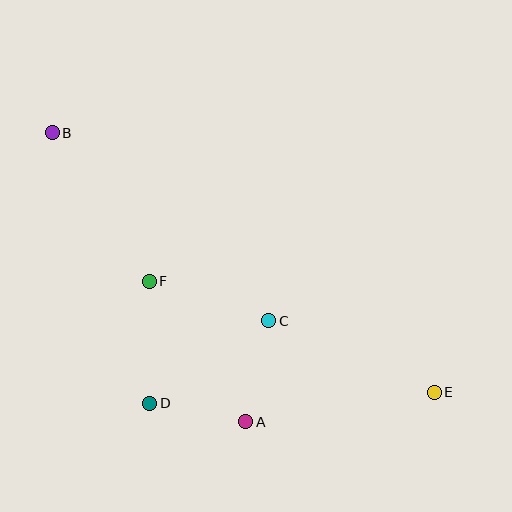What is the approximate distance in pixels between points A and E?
The distance between A and E is approximately 191 pixels.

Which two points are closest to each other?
Points A and D are closest to each other.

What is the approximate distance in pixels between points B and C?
The distance between B and C is approximately 287 pixels.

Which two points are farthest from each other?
Points B and E are farthest from each other.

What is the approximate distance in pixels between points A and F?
The distance between A and F is approximately 171 pixels.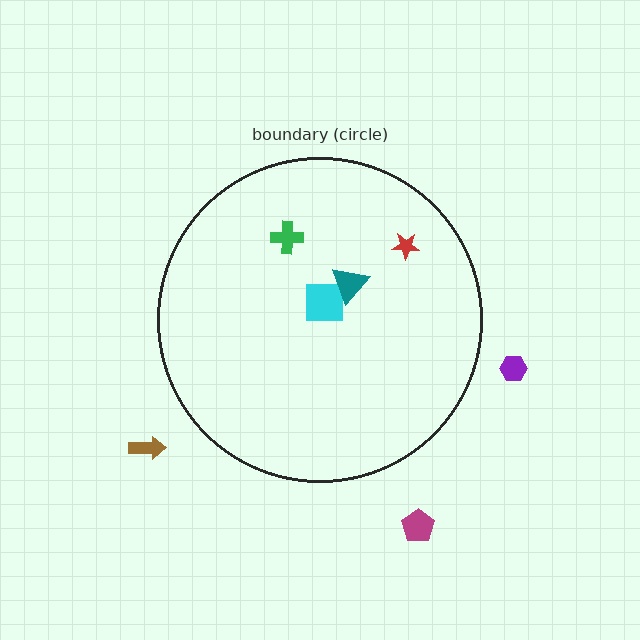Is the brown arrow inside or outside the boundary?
Outside.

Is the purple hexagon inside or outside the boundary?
Outside.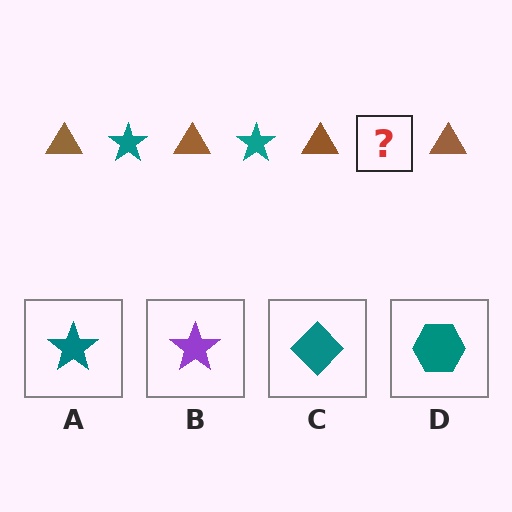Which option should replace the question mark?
Option A.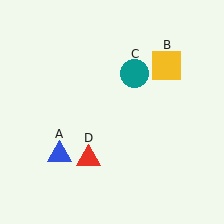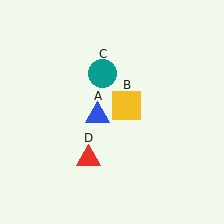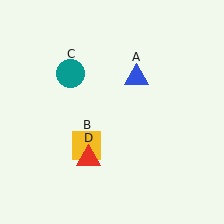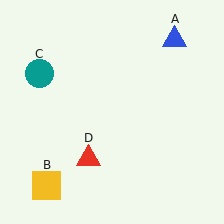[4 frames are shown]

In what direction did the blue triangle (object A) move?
The blue triangle (object A) moved up and to the right.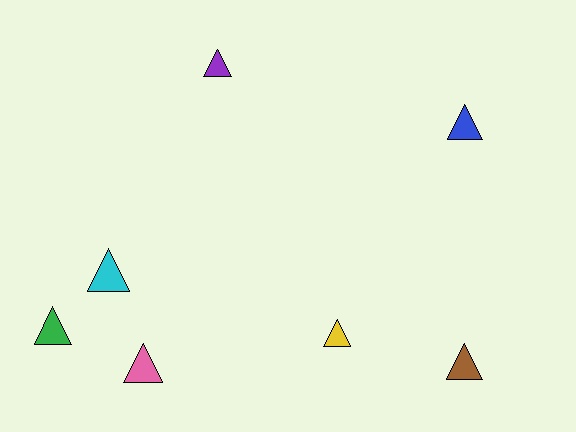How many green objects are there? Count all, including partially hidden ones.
There is 1 green object.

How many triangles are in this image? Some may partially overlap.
There are 7 triangles.